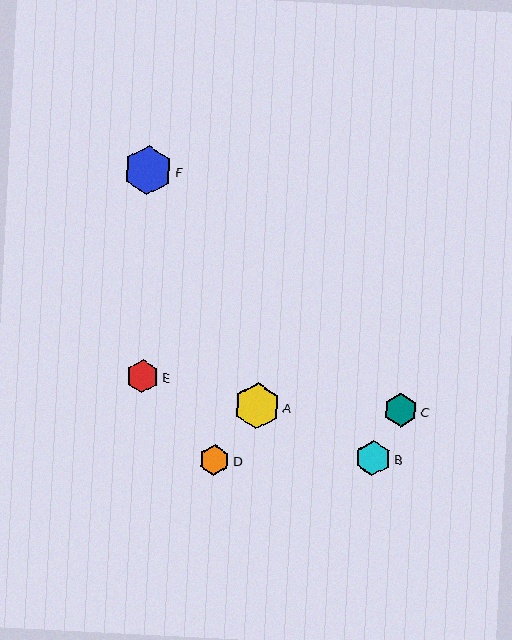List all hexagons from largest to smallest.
From largest to smallest: F, A, B, E, C, D.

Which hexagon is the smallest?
Hexagon D is the smallest with a size of approximately 30 pixels.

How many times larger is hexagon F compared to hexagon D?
Hexagon F is approximately 1.6 times the size of hexagon D.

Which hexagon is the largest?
Hexagon F is the largest with a size of approximately 49 pixels.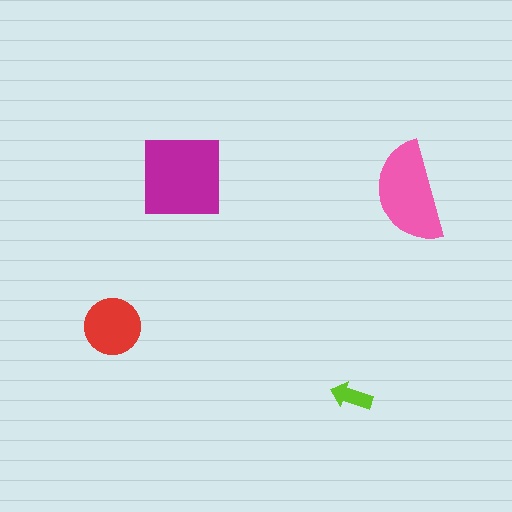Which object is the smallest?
The lime arrow.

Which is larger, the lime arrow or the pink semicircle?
The pink semicircle.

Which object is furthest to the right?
The pink semicircle is rightmost.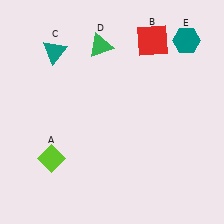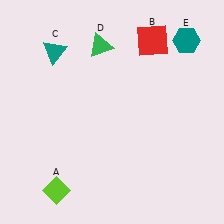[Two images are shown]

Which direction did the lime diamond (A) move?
The lime diamond (A) moved down.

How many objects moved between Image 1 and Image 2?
1 object moved between the two images.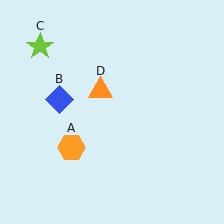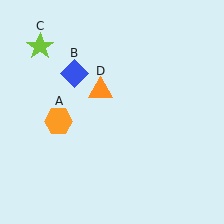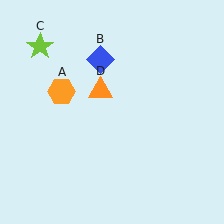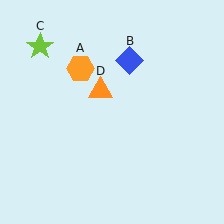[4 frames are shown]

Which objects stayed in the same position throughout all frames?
Lime star (object C) and orange triangle (object D) remained stationary.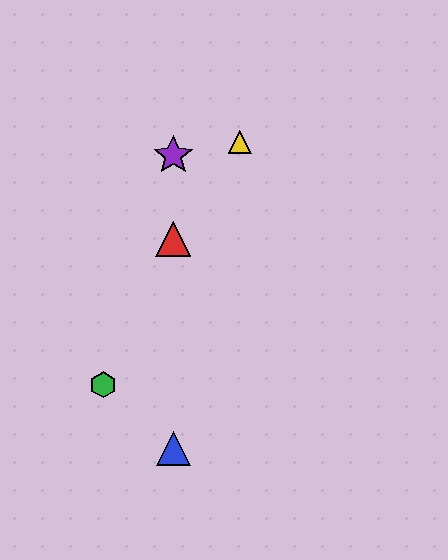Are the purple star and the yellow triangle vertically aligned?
No, the purple star is at x≈173 and the yellow triangle is at x≈240.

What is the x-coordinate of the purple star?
The purple star is at x≈173.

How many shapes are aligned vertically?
3 shapes (the red triangle, the blue triangle, the purple star) are aligned vertically.